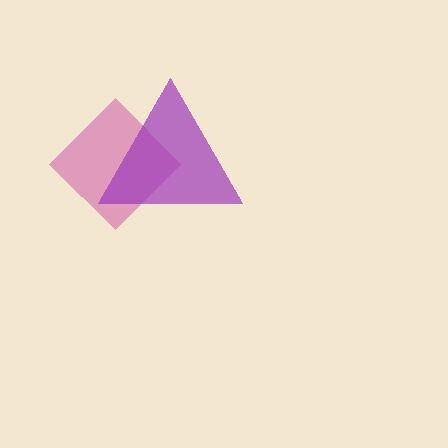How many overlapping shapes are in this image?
There are 2 overlapping shapes in the image.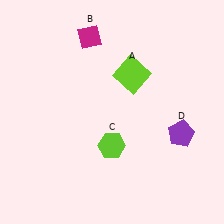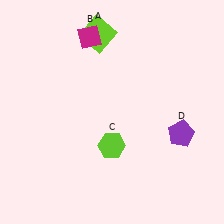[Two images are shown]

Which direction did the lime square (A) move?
The lime square (A) moved up.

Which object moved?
The lime square (A) moved up.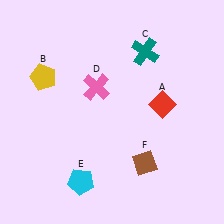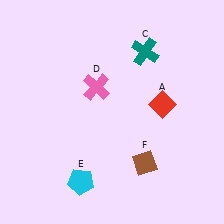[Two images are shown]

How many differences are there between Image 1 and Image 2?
There is 1 difference between the two images.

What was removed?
The yellow pentagon (B) was removed in Image 2.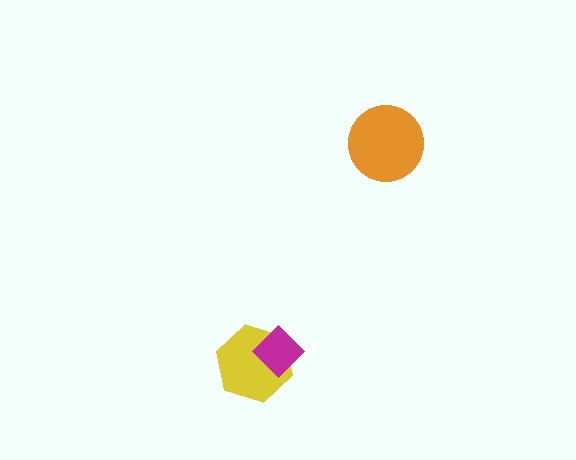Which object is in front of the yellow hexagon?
The magenta diamond is in front of the yellow hexagon.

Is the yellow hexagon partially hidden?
Yes, it is partially covered by another shape.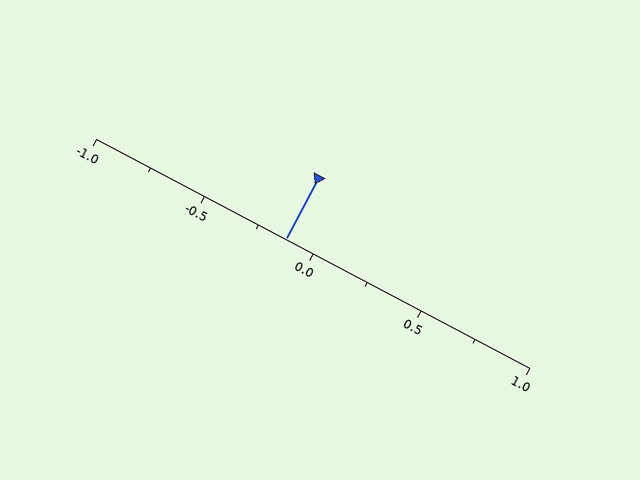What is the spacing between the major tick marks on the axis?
The major ticks are spaced 0.5 apart.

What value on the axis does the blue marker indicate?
The marker indicates approximately -0.12.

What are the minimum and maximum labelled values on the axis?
The axis runs from -1.0 to 1.0.